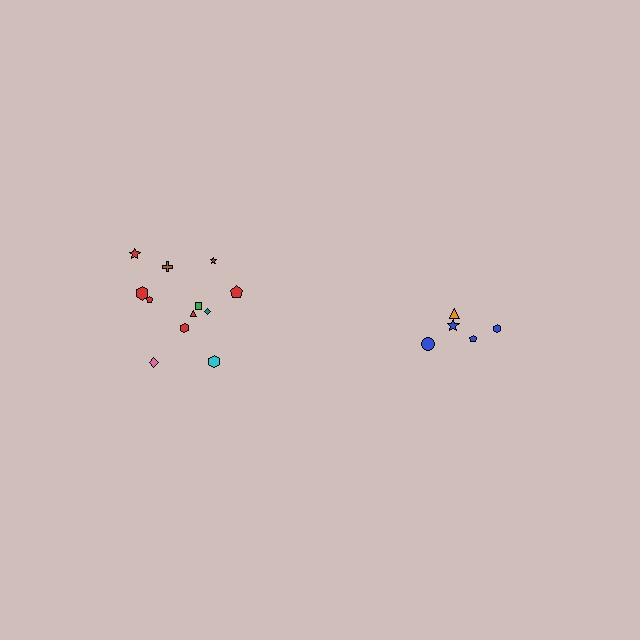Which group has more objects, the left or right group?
The left group.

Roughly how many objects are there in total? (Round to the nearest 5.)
Roughly 15 objects in total.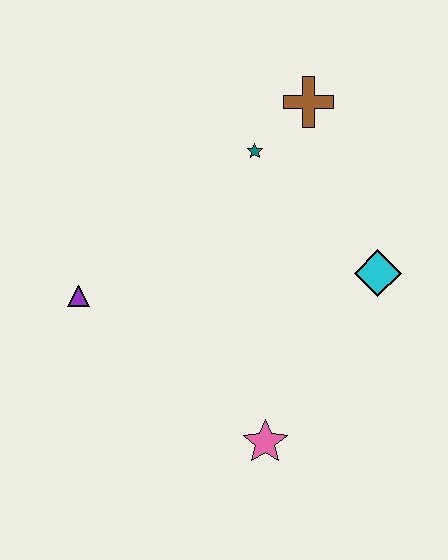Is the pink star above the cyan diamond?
No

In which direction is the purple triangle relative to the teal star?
The purple triangle is to the left of the teal star.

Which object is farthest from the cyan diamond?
The purple triangle is farthest from the cyan diamond.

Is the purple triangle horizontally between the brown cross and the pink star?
No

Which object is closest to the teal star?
The brown cross is closest to the teal star.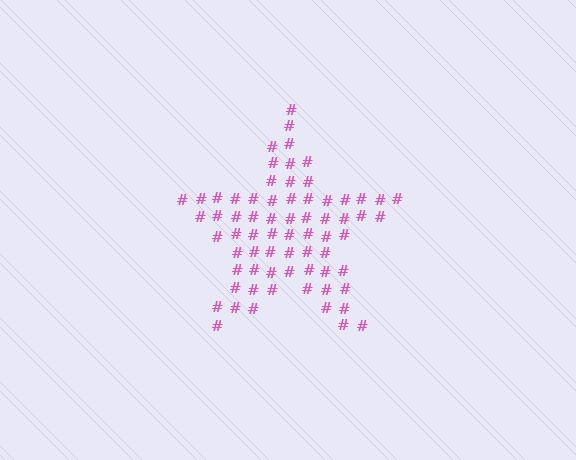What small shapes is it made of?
It is made of small hash symbols.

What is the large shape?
The large shape is a star.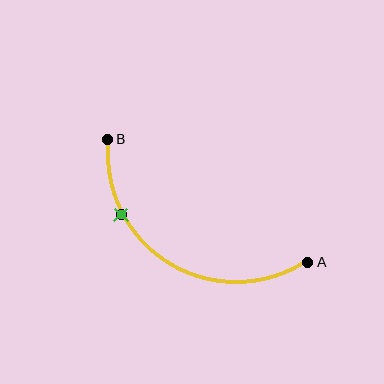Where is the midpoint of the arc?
The arc midpoint is the point on the curve farthest from the straight line joining A and B. It sits below that line.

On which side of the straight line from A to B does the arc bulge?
The arc bulges below the straight line connecting A and B.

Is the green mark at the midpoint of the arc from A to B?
No. The green mark lies on the arc but is closer to endpoint B. The arc midpoint would be at the point on the curve equidistant along the arc from both A and B.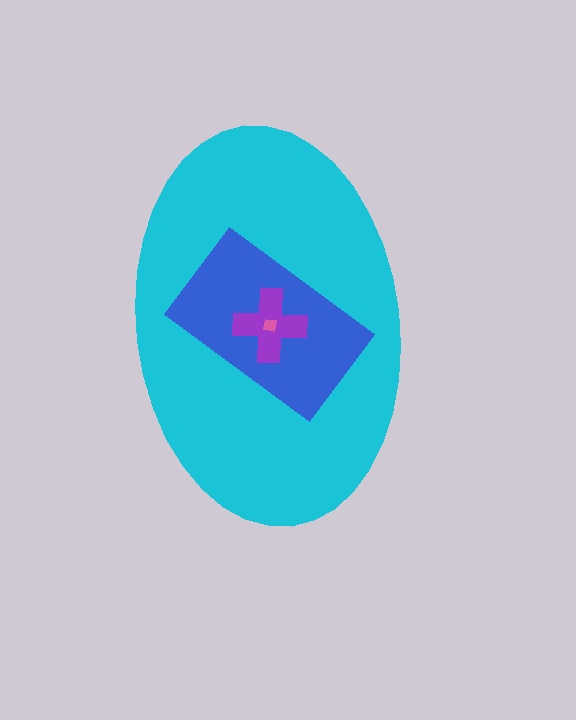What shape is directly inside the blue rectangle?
The purple cross.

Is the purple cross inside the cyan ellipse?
Yes.